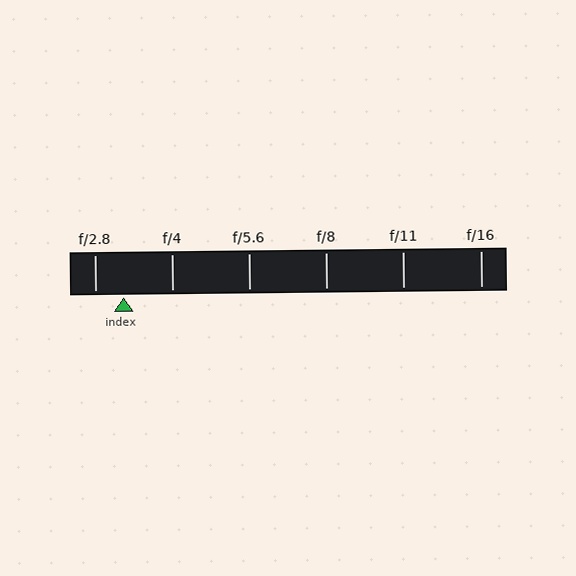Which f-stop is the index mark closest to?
The index mark is closest to f/2.8.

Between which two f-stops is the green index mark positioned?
The index mark is between f/2.8 and f/4.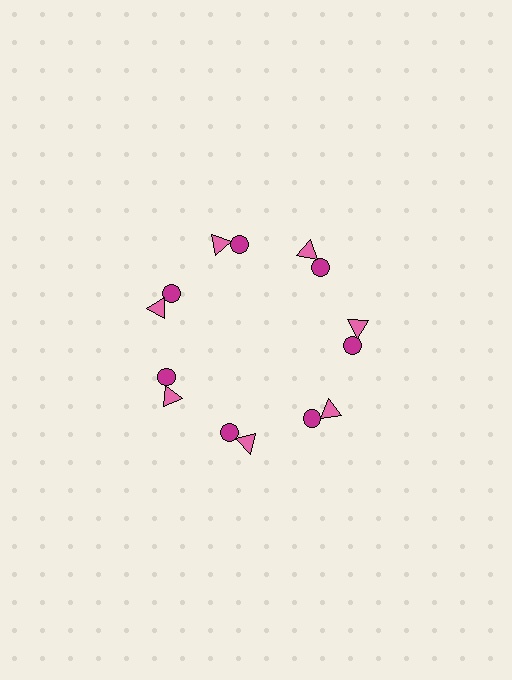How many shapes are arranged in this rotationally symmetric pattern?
There are 14 shapes, arranged in 7 groups of 2.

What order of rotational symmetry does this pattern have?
This pattern has 7-fold rotational symmetry.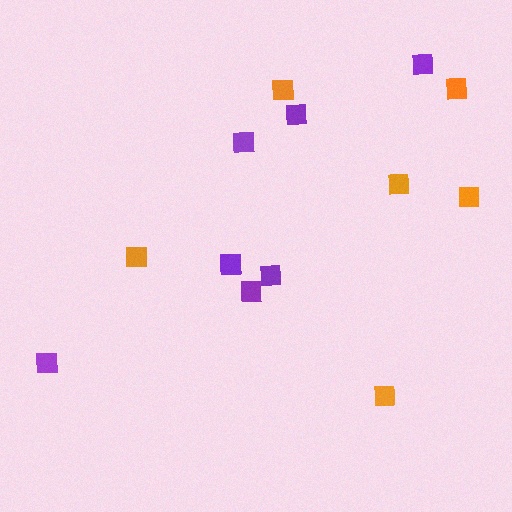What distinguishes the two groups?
There are 2 groups: one group of orange squares (6) and one group of purple squares (7).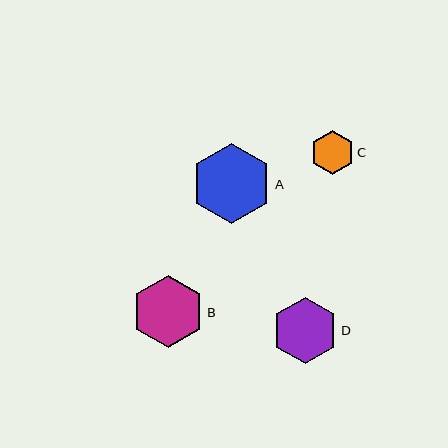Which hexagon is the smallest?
Hexagon C is the smallest with a size of approximately 44 pixels.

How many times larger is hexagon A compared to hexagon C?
Hexagon A is approximately 1.8 times the size of hexagon C.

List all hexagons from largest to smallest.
From largest to smallest: A, B, D, C.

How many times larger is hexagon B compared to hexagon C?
Hexagon B is approximately 1.7 times the size of hexagon C.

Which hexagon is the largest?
Hexagon A is the largest with a size of approximately 81 pixels.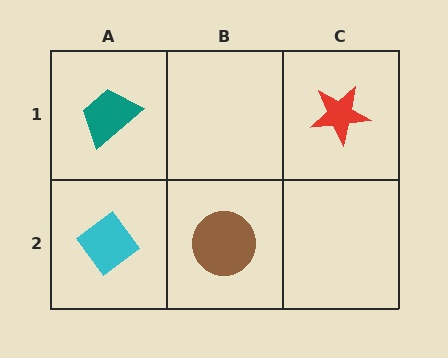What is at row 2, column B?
A brown circle.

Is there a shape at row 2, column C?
No, that cell is empty.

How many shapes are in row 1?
2 shapes.